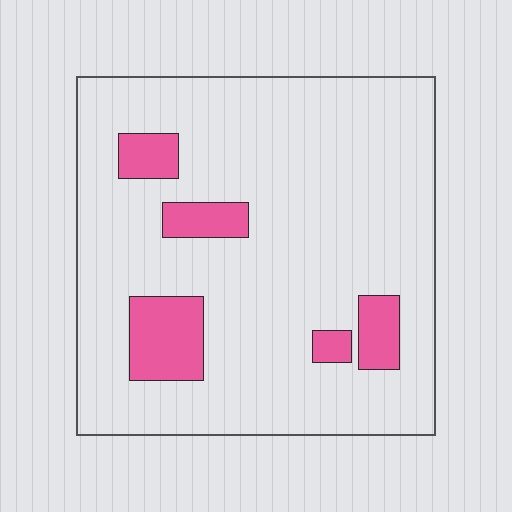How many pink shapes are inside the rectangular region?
5.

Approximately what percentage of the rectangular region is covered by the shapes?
Approximately 15%.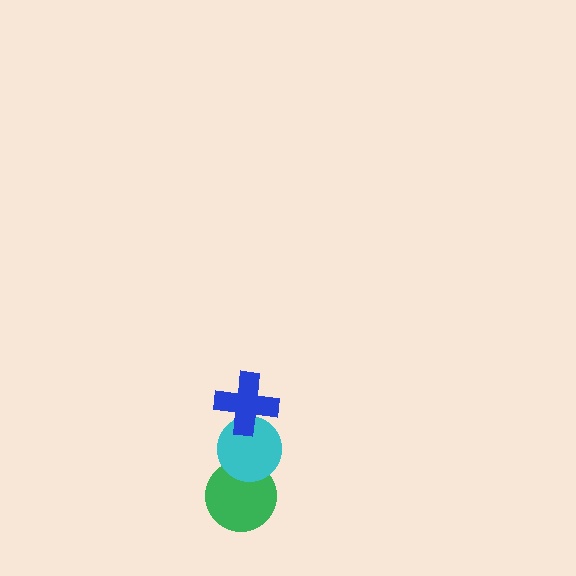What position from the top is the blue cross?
The blue cross is 1st from the top.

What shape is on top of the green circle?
The cyan circle is on top of the green circle.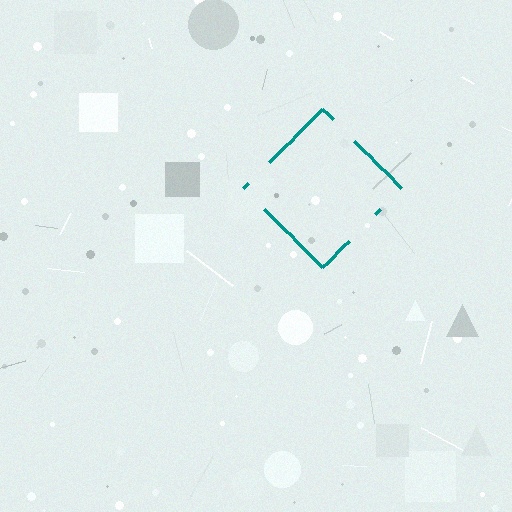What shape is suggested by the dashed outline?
The dashed outline suggests a diamond.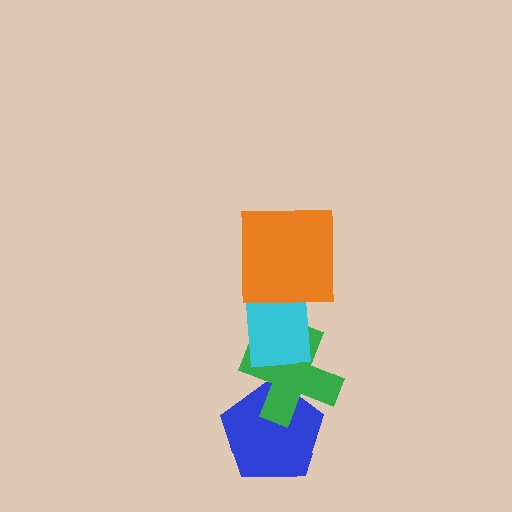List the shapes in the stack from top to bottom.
From top to bottom: the orange square, the cyan rectangle, the green cross, the blue pentagon.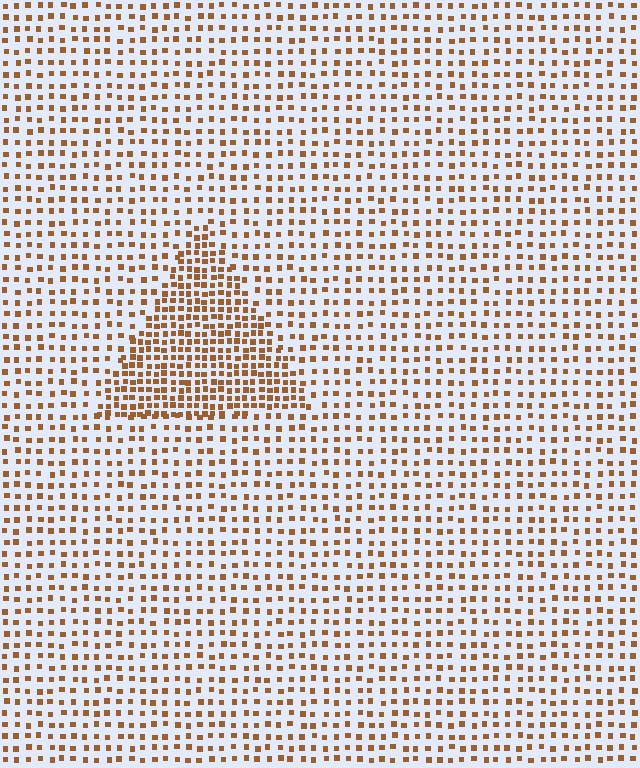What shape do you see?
I see a triangle.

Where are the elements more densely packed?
The elements are more densely packed inside the triangle boundary.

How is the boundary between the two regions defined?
The boundary is defined by a change in element density (approximately 2.0x ratio). All elements are the same color, size, and shape.